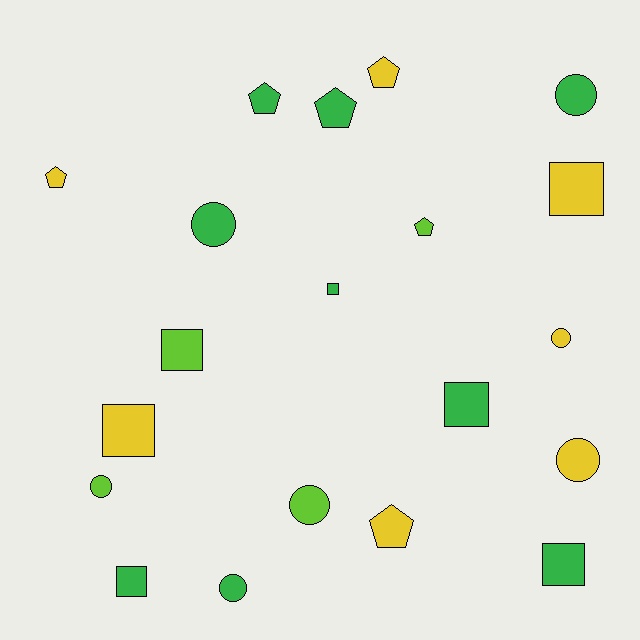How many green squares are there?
There are 4 green squares.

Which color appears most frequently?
Green, with 9 objects.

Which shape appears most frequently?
Square, with 7 objects.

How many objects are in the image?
There are 20 objects.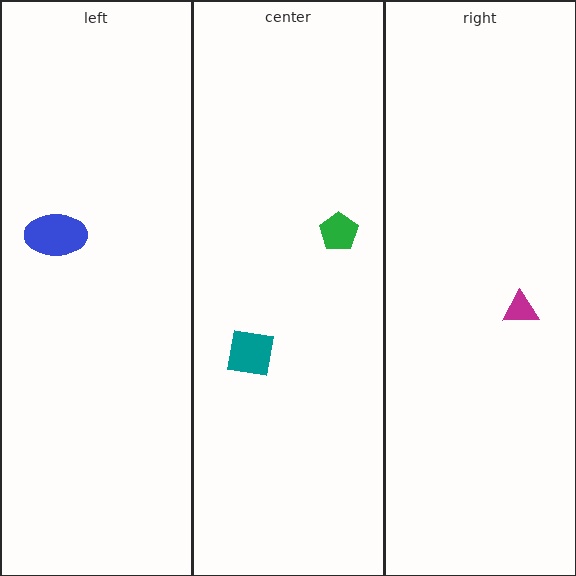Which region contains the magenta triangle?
The right region.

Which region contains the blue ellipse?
The left region.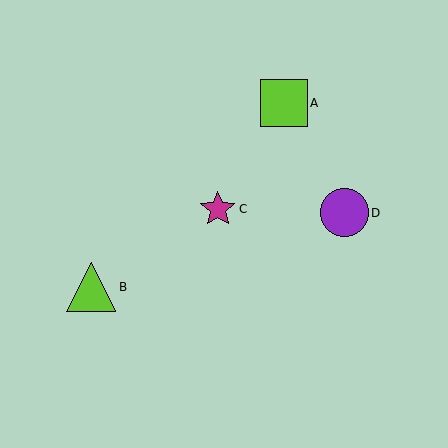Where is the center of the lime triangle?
The center of the lime triangle is at (91, 287).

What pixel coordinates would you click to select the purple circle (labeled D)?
Click at (344, 213) to select the purple circle D.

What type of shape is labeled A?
Shape A is a lime square.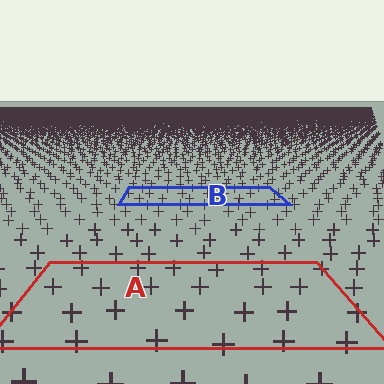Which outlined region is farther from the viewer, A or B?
Region B is farther from the viewer — the texture elements inside it appear smaller and more densely packed.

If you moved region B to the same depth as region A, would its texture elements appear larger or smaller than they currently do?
They would appear larger. At a closer depth, the same texture elements are projected at a bigger on-screen size.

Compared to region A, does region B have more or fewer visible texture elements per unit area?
Region B has more texture elements per unit area — they are packed more densely because it is farther away.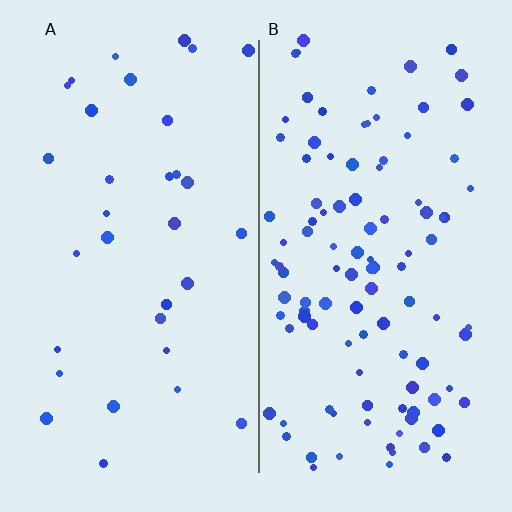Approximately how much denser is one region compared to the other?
Approximately 3.3× — region B over region A.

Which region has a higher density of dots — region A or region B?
B (the right).